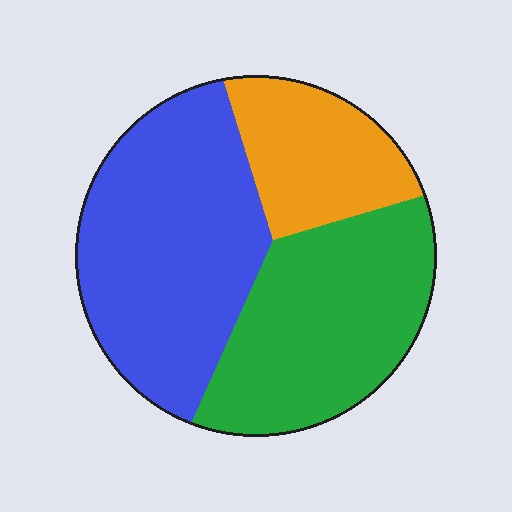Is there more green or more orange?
Green.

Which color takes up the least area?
Orange, at roughly 20%.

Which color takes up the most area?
Blue, at roughly 45%.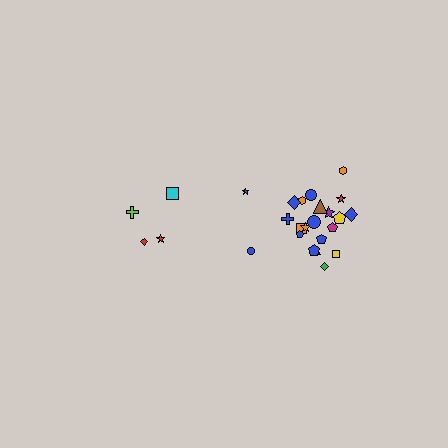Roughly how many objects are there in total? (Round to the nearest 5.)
Roughly 25 objects in total.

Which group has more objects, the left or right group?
The right group.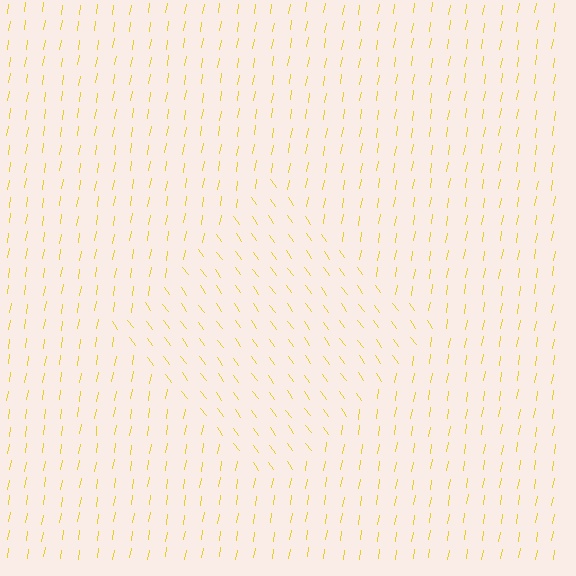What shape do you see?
I see a diamond.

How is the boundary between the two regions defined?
The boundary is defined purely by a change in line orientation (approximately 45 degrees difference). All lines are the same color and thickness.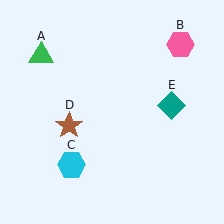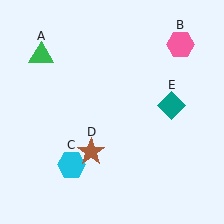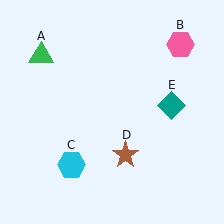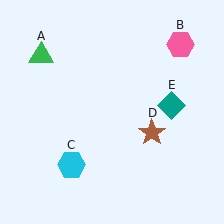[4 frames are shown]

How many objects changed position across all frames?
1 object changed position: brown star (object D).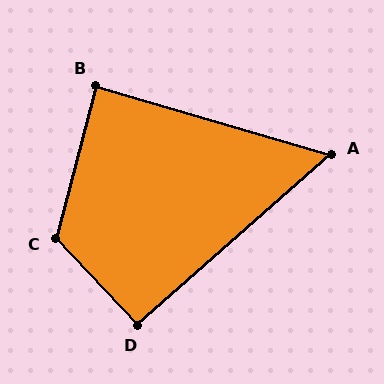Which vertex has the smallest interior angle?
A, at approximately 58 degrees.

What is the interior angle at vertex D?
Approximately 92 degrees (approximately right).